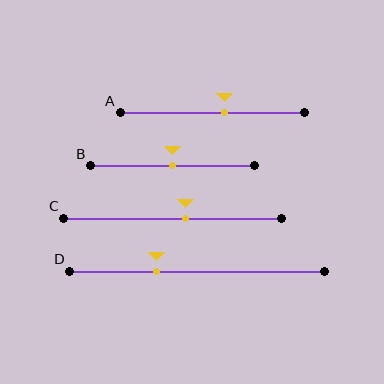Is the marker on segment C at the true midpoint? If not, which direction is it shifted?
No, the marker on segment C is shifted to the right by about 6% of the segment length.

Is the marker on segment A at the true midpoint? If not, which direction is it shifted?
No, the marker on segment A is shifted to the right by about 7% of the segment length.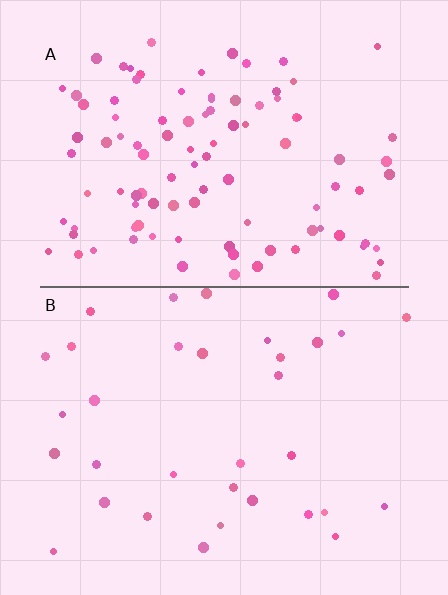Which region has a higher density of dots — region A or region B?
A (the top).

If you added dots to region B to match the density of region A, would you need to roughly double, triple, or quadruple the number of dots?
Approximately triple.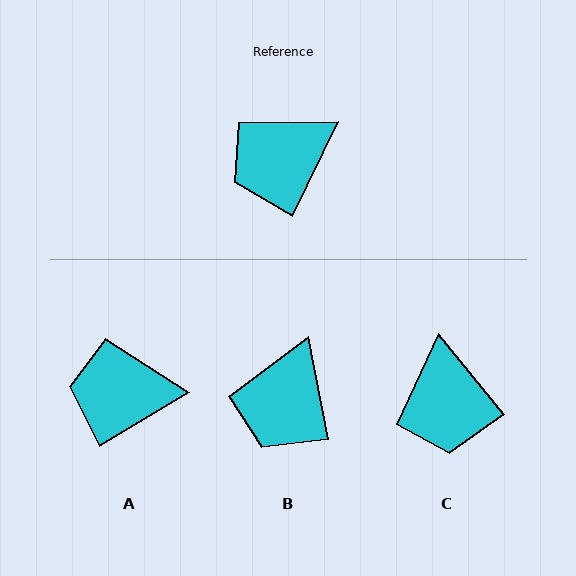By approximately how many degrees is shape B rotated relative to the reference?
Approximately 36 degrees counter-clockwise.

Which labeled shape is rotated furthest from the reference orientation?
C, about 65 degrees away.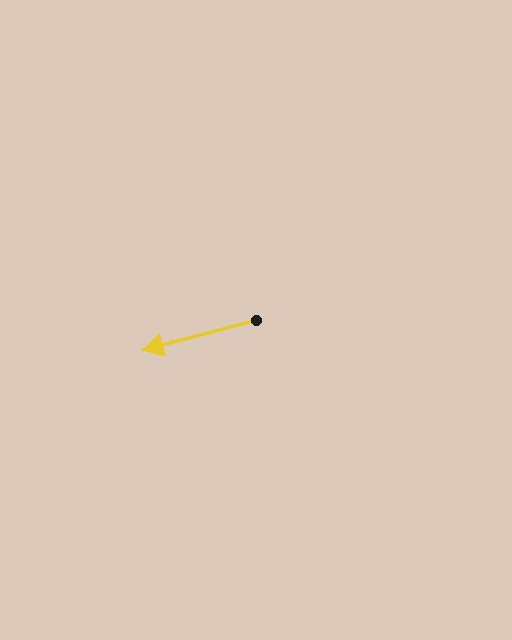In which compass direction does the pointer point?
West.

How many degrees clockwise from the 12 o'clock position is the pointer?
Approximately 255 degrees.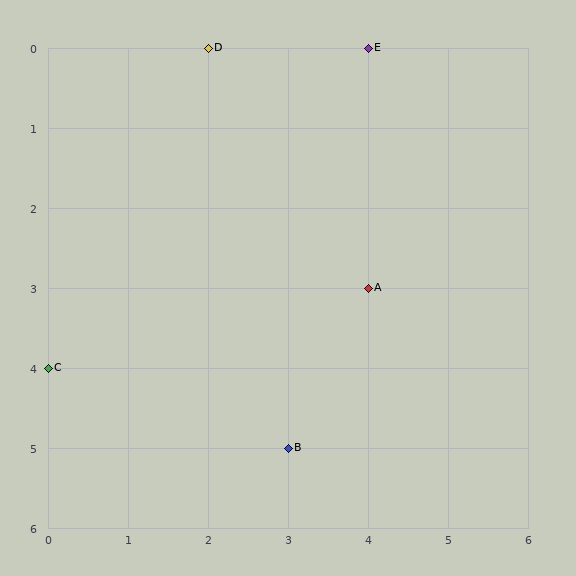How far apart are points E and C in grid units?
Points E and C are 4 columns and 4 rows apart (about 5.7 grid units diagonally).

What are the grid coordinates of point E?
Point E is at grid coordinates (4, 0).